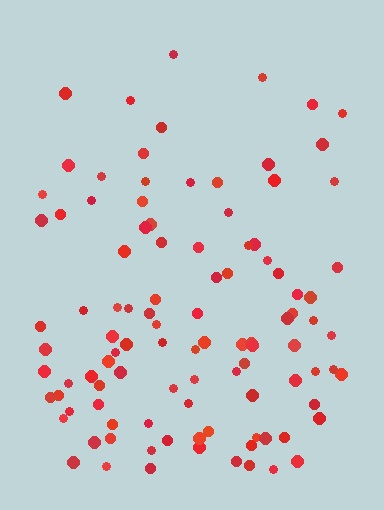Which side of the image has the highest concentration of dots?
The bottom.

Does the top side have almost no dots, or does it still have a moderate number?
Still a moderate number, just noticeably fewer than the bottom.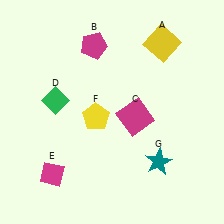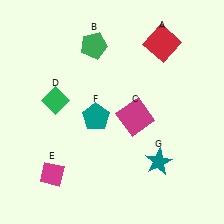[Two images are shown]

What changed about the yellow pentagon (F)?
In Image 1, F is yellow. In Image 2, it changed to teal.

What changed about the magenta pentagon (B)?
In Image 1, B is magenta. In Image 2, it changed to green.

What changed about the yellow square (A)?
In Image 1, A is yellow. In Image 2, it changed to red.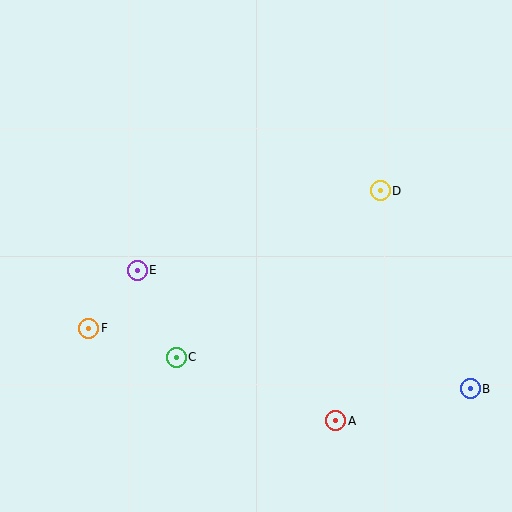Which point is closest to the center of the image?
Point E at (137, 270) is closest to the center.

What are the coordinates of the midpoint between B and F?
The midpoint between B and F is at (279, 358).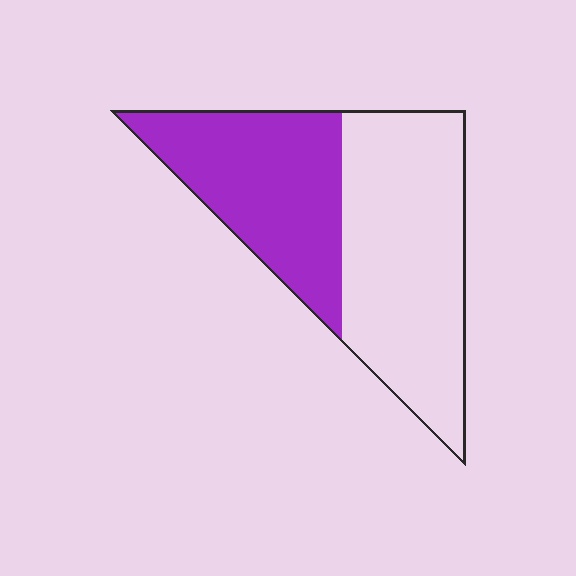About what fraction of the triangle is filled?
About two fifths (2/5).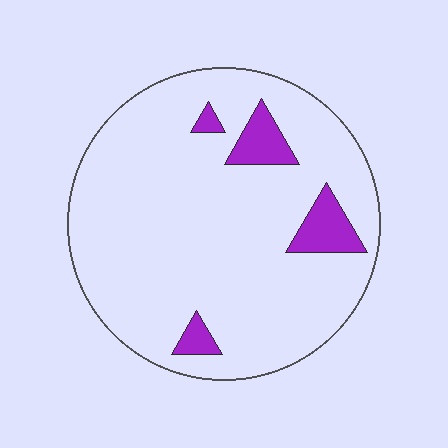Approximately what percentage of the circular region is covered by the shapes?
Approximately 10%.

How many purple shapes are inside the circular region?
4.